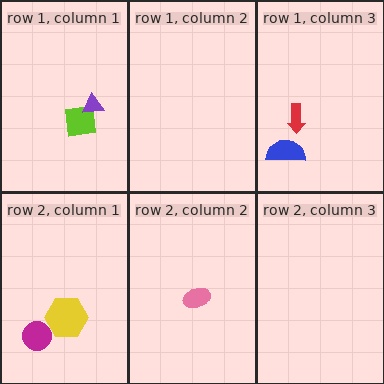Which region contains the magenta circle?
The row 2, column 1 region.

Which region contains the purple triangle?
The row 1, column 1 region.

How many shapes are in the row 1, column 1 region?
2.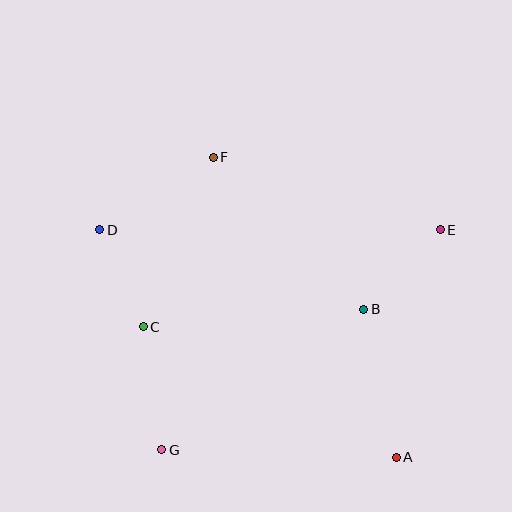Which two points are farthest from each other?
Points A and D are farthest from each other.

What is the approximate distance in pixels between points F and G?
The distance between F and G is approximately 297 pixels.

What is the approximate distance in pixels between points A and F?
The distance between A and F is approximately 352 pixels.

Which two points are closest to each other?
Points C and D are closest to each other.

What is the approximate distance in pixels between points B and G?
The distance between B and G is approximately 246 pixels.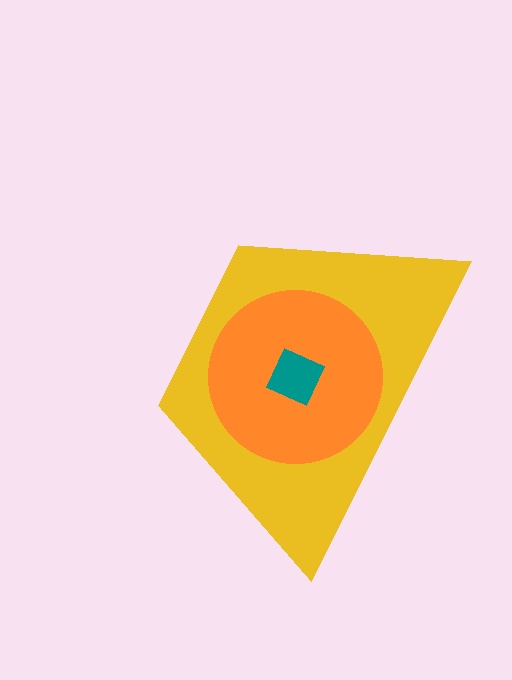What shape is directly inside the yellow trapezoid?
The orange circle.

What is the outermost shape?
The yellow trapezoid.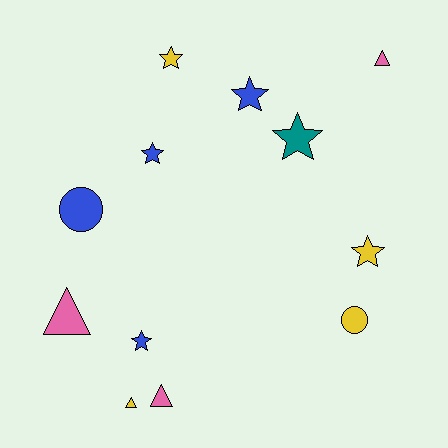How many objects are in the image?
There are 12 objects.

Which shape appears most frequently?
Star, with 6 objects.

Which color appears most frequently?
Blue, with 4 objects.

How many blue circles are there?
There is 1 blue circle.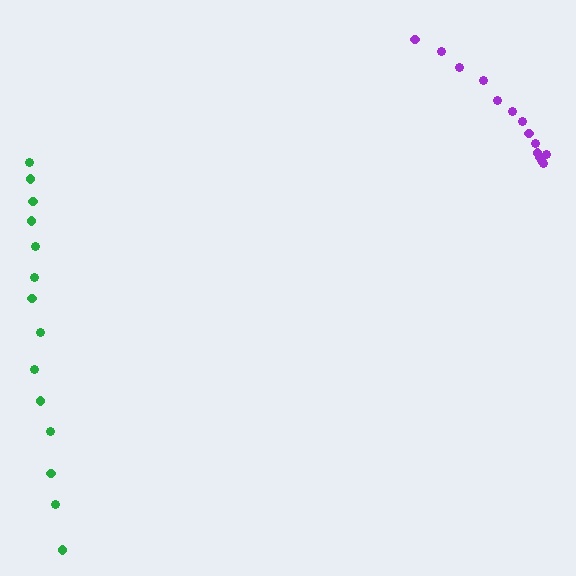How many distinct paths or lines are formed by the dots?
There are 2 distinct paths.